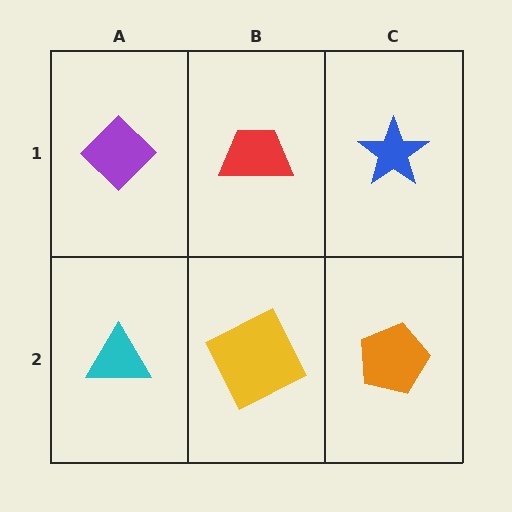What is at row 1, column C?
A blue star.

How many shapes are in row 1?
3 shapes.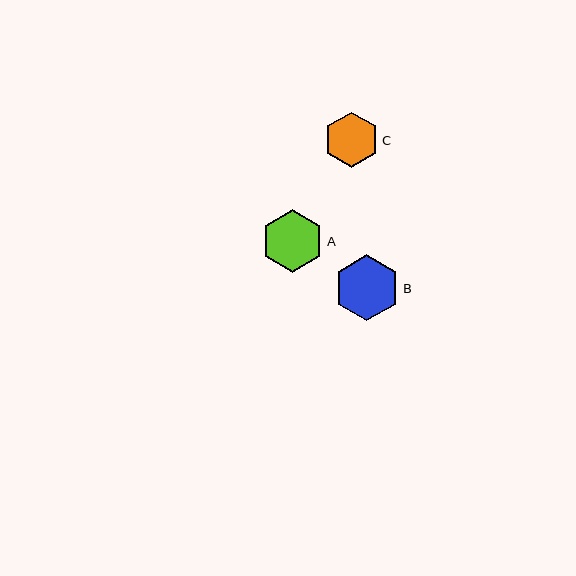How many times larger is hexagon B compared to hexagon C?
Hexagon B is approximately 1.2 times the size of hexagon C.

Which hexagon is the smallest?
Hexagon C is the smallest with a size of approximately 55 pixels.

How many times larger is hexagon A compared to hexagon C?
Hexagon A is approximately 1.1 times the size of hexagon C.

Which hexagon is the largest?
Hexagon B is the largest with a size of approximately 66 pixels.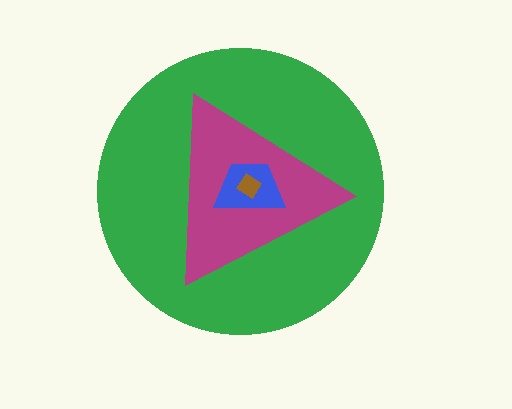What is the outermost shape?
The green circle.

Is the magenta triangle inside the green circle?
Yes.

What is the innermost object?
The brown diamond.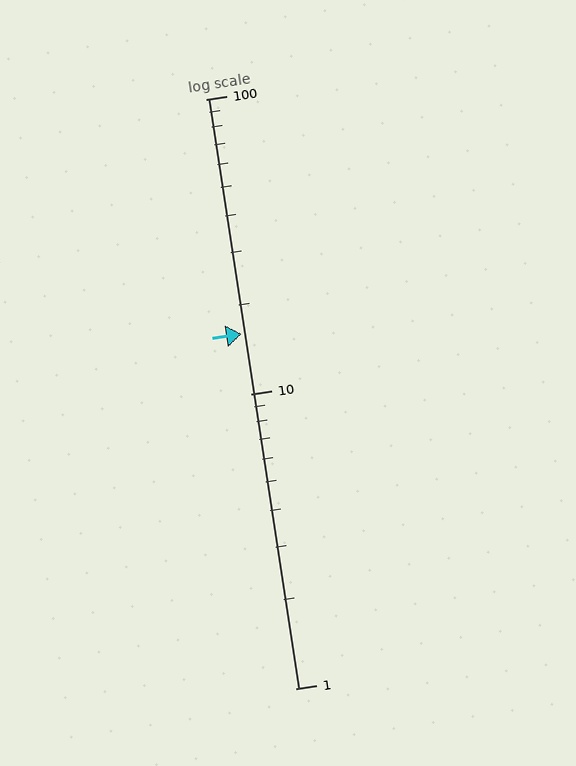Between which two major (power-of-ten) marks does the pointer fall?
The pointer is between 10 and 100.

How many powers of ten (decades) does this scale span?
The scale spans 2 decades, from 1 to 100.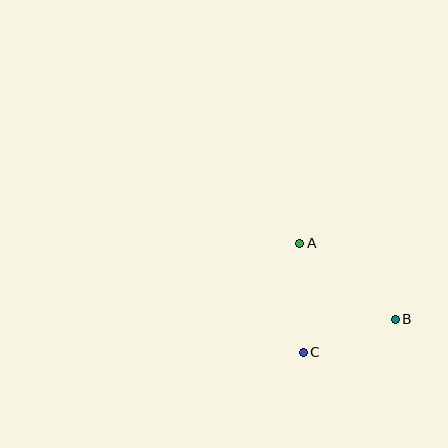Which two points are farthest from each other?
Points A and B are farthest from each other.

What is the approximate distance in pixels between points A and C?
The distance between A and C is approximately 109 pixels.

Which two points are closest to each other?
Points B and C are closest to each other.